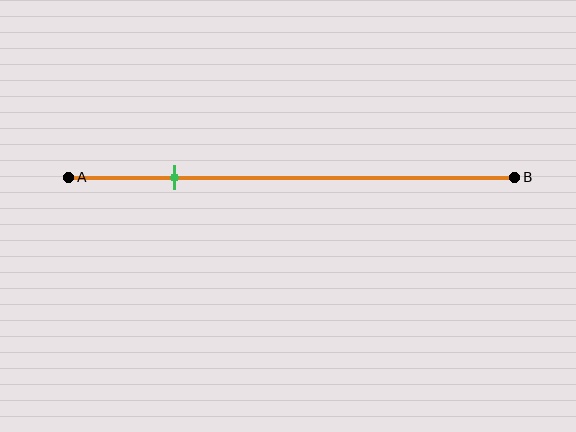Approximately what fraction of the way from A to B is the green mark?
The green mark is approximately 25% of the way from A to B.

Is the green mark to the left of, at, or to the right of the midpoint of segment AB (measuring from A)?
The green mark is to the left of the midpoint of segment AB.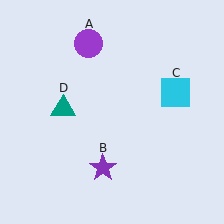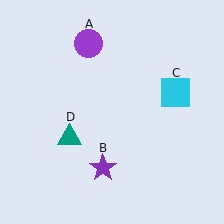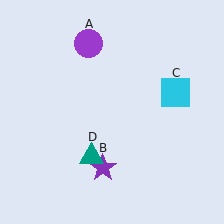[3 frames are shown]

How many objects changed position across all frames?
1 object changed position: teal triangle (object D).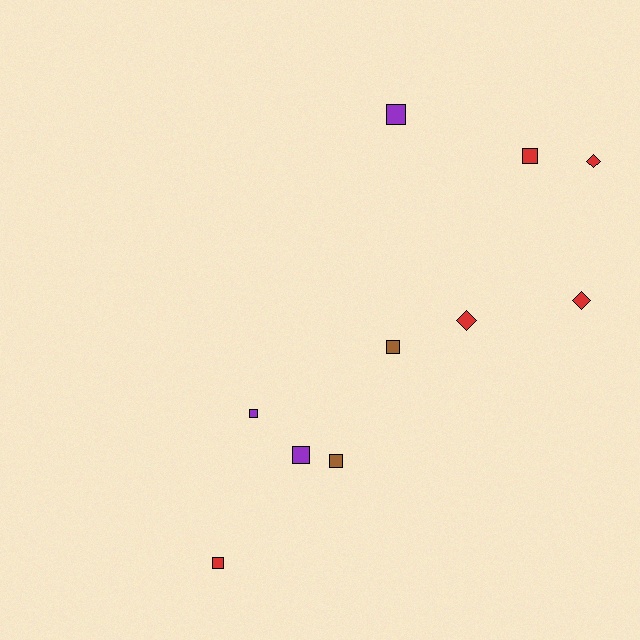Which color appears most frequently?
Red, with 5 objects.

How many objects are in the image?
There are 10 objects.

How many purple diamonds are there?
There are no purple diamonds.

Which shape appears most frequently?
Square, with 7 objects.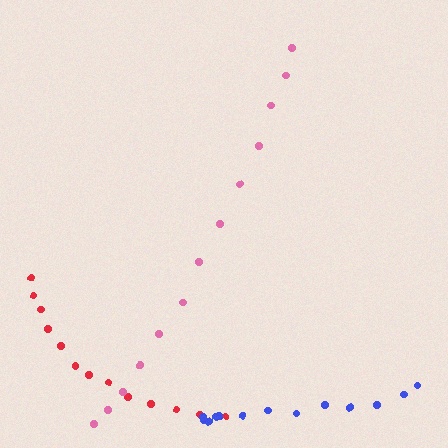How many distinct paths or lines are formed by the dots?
There are 3 distinct paths.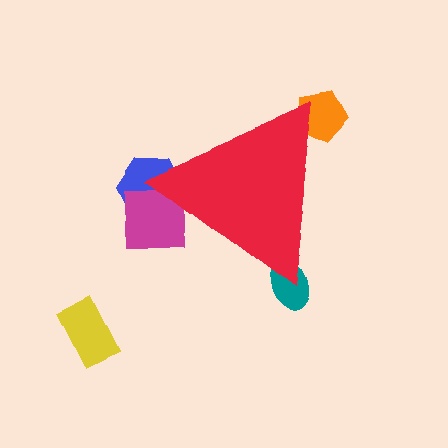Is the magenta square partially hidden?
Yes, the magenta square is partially hidden behind the red triangle.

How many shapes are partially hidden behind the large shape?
4 shapes are partially hidden.